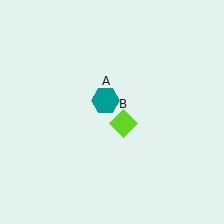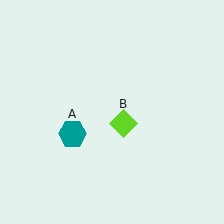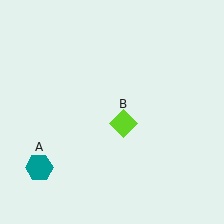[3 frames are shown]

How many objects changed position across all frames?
1 object changed position: teal hexagon (object A).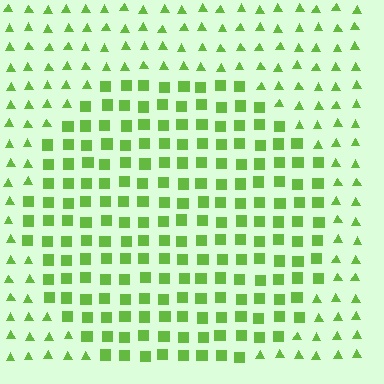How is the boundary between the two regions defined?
The boundary is defined by a change in element shape: squares inside vs. triangles outside. All elements share the same color and spacing.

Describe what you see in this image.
The image is filled with small lime elements arranged in a uniform grid. A circle-shaped region contains squares, while the surrounding area contains triangles. The boundary is defined purely by the change in element shape.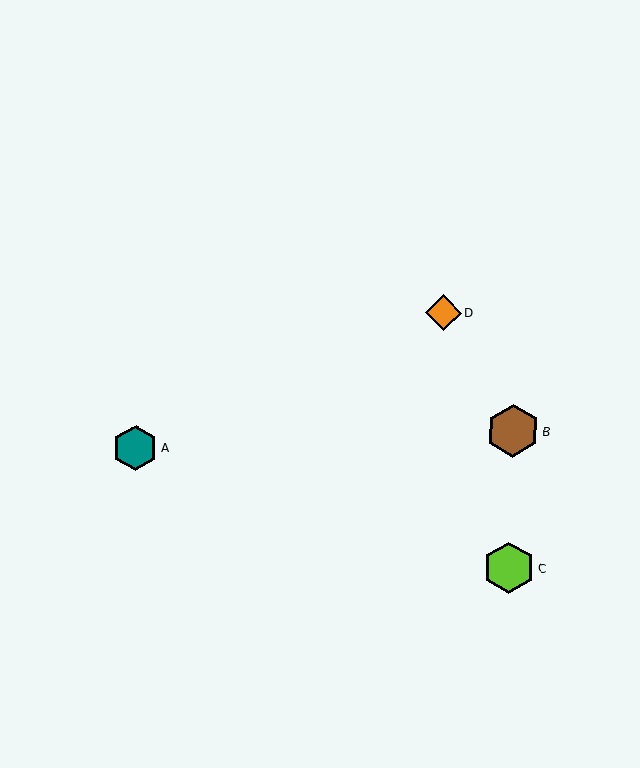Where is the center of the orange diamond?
The center of the orange diamond is at (443, 312).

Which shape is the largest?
The brown hexagon (labeled B) is the largest.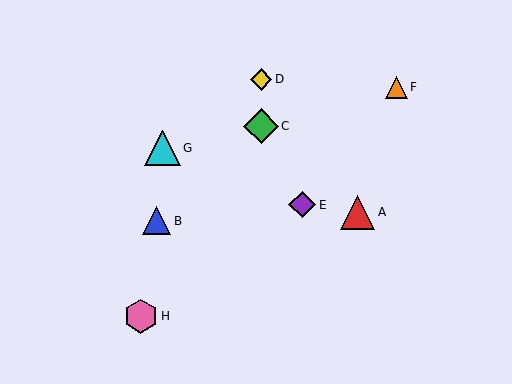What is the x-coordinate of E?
Object E is at x≈302.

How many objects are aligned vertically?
2 objects (C, D) are aligned vertically.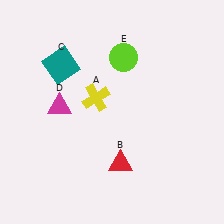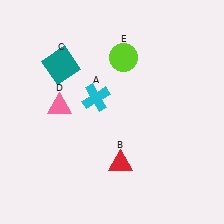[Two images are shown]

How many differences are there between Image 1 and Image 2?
There are 2 differences between the two images.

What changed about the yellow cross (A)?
In Image 1, A is yellow. In Image 2, it changed to cyan.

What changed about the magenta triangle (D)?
In Image 1, D is magenta. In Image 2, it changed to pink.